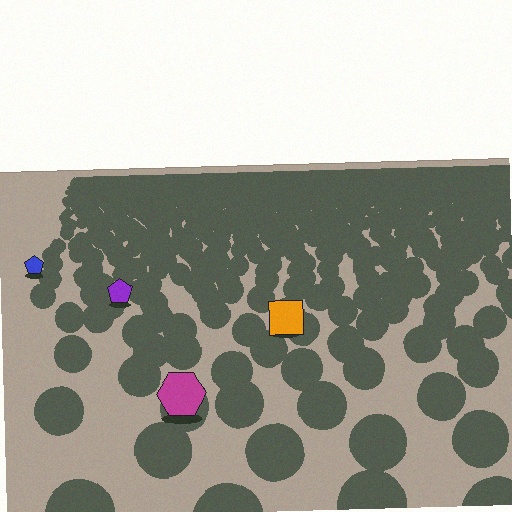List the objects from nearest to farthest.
From nearest to farthest: the magenta hexagon, the orange square, the purple pentagon, the blue pentagon.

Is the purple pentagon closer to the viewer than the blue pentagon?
Yes. The purple pentagon is closer — you can tell from the texture gradient: the ground texture is coarser near it.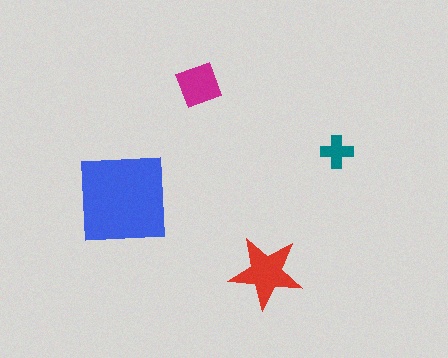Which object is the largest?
The blue square.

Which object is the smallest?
The teal cross.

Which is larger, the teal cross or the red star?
The red star.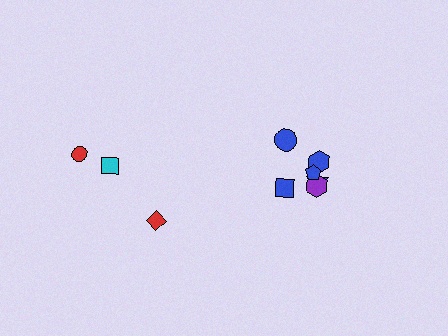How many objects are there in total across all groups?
There are 9 objects.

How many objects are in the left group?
There are 3 objects.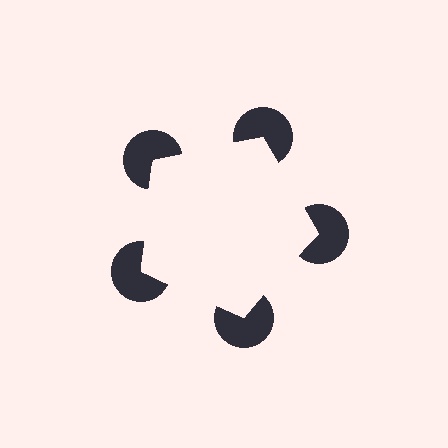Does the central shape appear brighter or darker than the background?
It typically appears slightly brighter than the background, even though no actual brightness change is drawn.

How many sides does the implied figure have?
5 sides.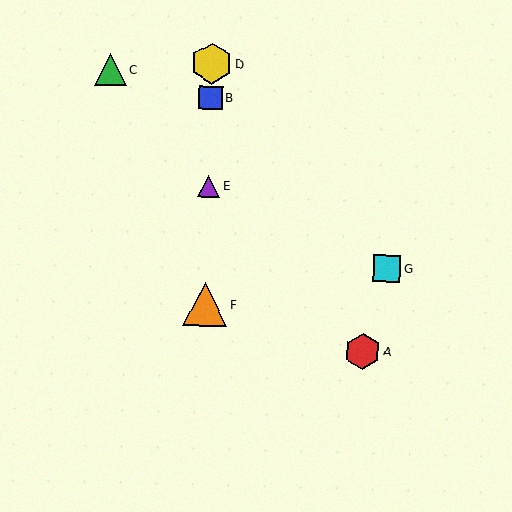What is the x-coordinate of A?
Object A is at x≈363.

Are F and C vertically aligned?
No, F is at x≈205 and C is at x≈110.